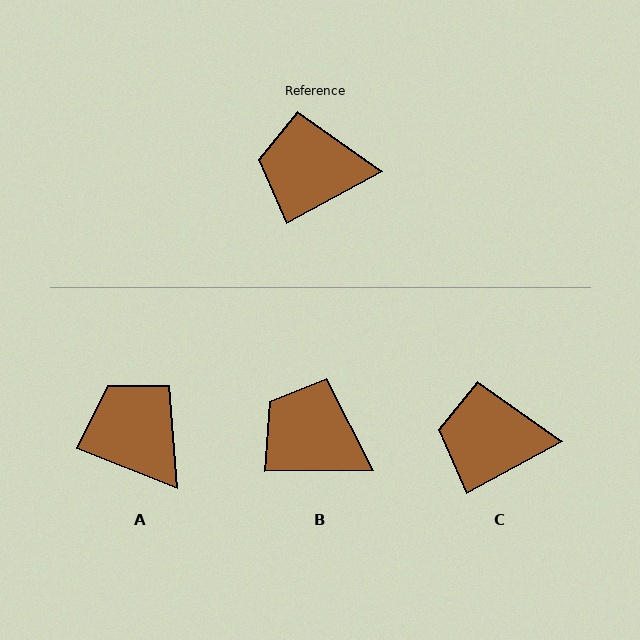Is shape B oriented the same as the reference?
No, it is off by about 28 degrees.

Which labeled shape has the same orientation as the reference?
C.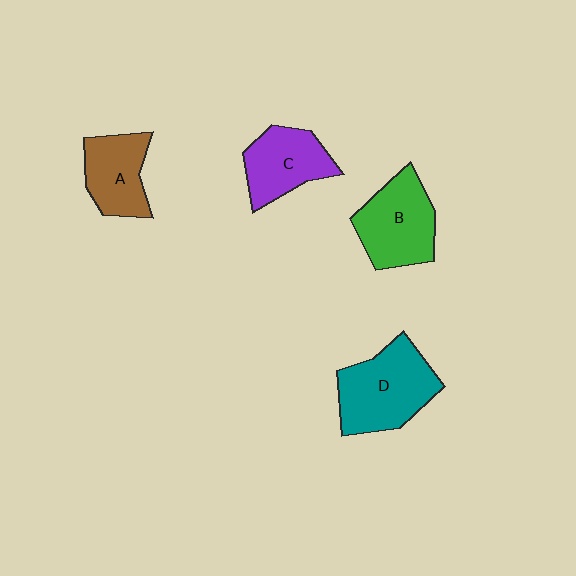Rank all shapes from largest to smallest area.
From largest to smallest: D (teal), B (green), C (purple), A (brown).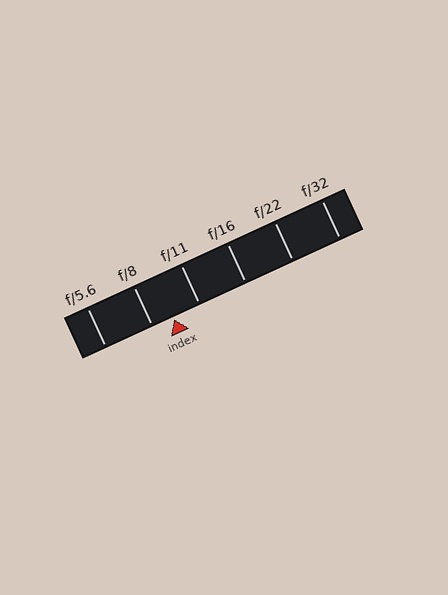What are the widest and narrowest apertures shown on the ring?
The widest aperture shown is f/5.6 and the narrowest is f/32.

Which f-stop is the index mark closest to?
The index mark is closest to f/8.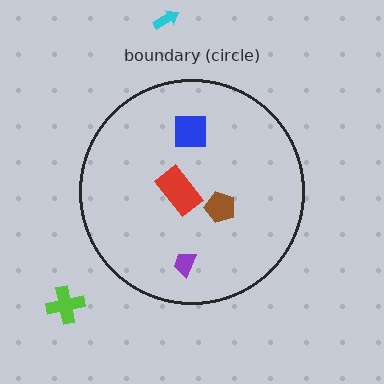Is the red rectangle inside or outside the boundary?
Inside.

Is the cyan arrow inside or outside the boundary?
Outside.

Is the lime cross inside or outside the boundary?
Outside.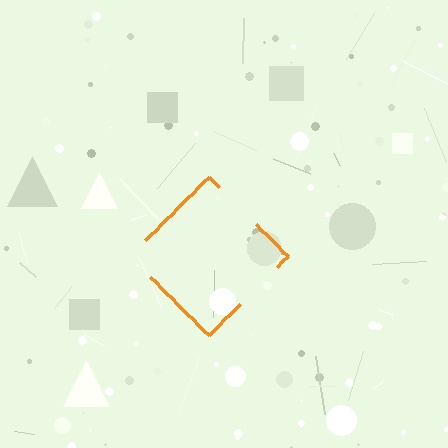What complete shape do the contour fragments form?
The contour fragments form a diamond.